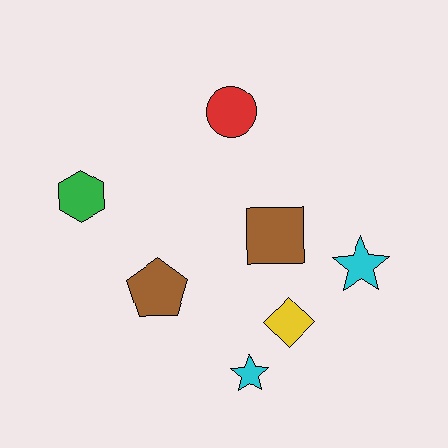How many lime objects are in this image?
There are no lime objects.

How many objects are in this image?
There are 7 objects.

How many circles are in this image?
There is 1 circle.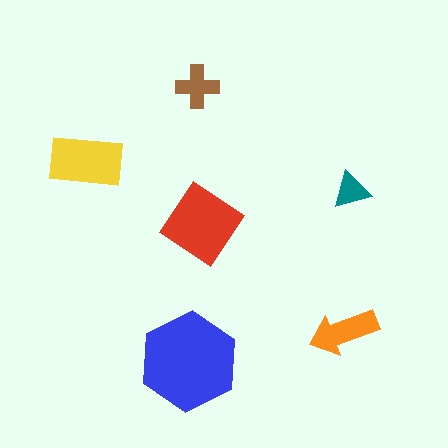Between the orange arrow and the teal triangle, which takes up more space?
The orange arrow.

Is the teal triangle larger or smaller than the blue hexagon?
Smaller.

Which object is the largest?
The blue hexagon.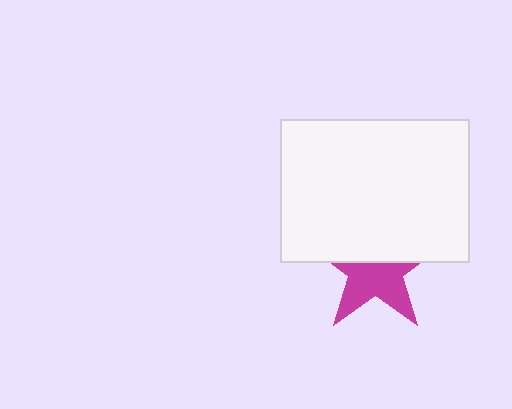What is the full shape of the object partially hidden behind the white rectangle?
The partially hidden object is a magenta star.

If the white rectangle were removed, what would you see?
You would see the complete magenta star.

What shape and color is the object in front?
The object in front is a white rectangle.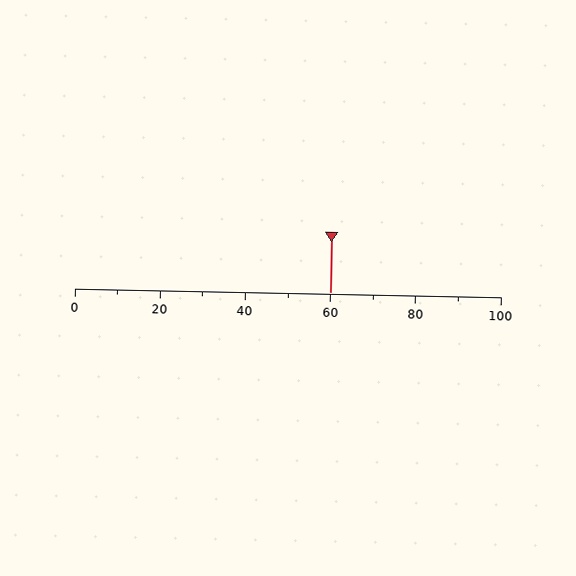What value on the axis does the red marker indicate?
The marker indicates approximately 60.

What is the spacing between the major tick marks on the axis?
The major ticks are spaced 20 apart.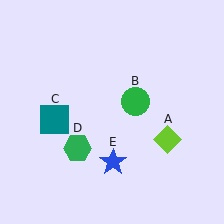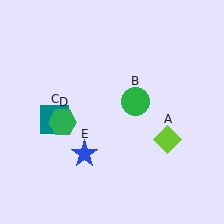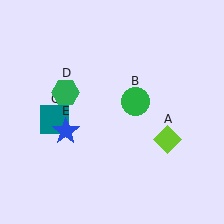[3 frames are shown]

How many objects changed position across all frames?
2 objects changed position: green hexagon (object D), blue star (object E).